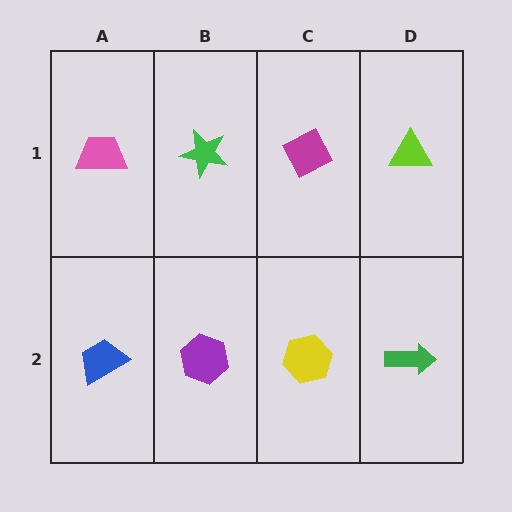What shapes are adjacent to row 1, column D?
A green arrow (row 2, column D), a magenta diamond (row 1, column C).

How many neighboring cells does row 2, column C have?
3.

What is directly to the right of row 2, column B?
A yellow hexagon.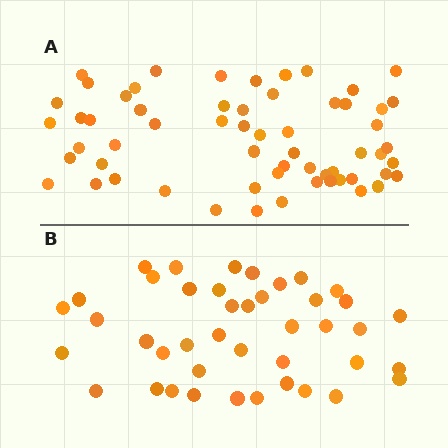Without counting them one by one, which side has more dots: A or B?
Region A (the top region) has more dots.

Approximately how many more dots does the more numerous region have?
Region A has approximately 20 more dots than region B.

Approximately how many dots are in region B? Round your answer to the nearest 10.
About 40 dots. (The exact count is 42, which rounds to 40.)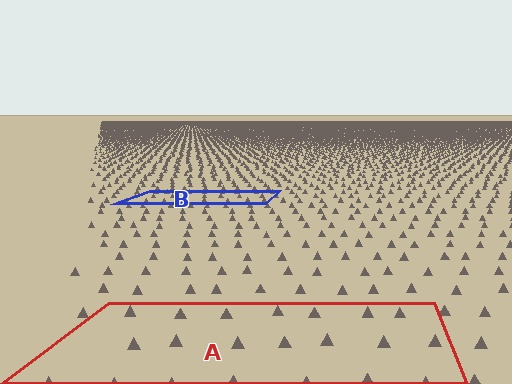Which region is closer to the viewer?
Region A is closer. The texture elements there are larger and more spread out.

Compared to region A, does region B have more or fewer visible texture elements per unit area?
Region B has more texture elements per unit area — they are packed more densely because it is farther away.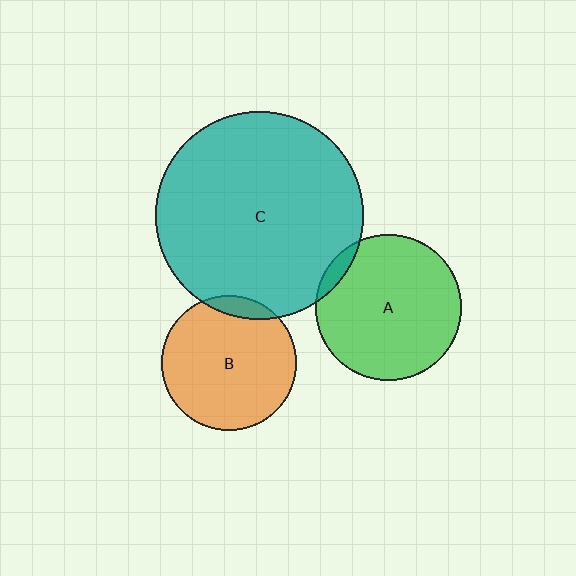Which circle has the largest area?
Circle C (teal).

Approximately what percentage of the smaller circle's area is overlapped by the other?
Approximately 5%.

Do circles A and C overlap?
Yes.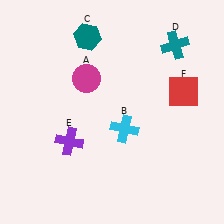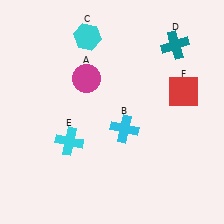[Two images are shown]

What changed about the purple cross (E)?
In Image 1, E is purple. In Image 2, it changed to cyan.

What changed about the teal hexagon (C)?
In Image 1, C is teal. In Image 2, it changed to cyan.